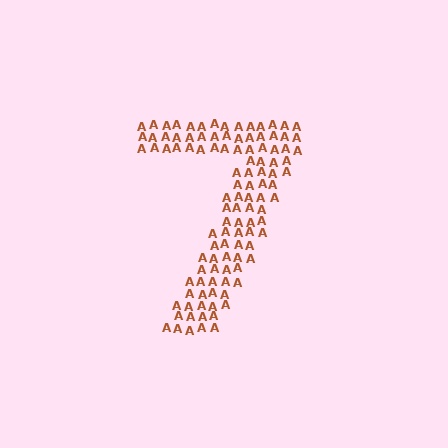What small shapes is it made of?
It is made of small letter A's.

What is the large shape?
The large shape is the digit 7.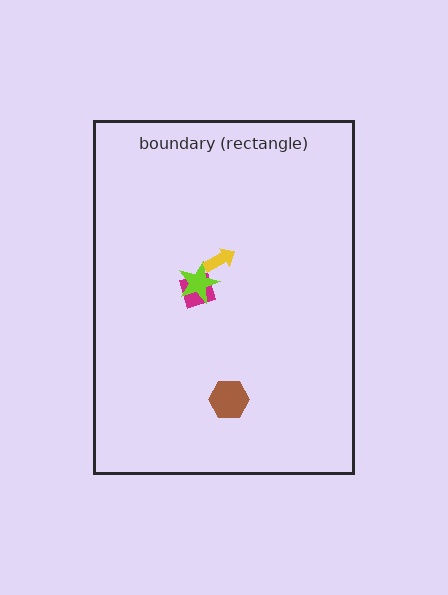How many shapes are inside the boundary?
4 inside, 0 outside.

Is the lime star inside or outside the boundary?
Inside.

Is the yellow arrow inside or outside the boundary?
Inside.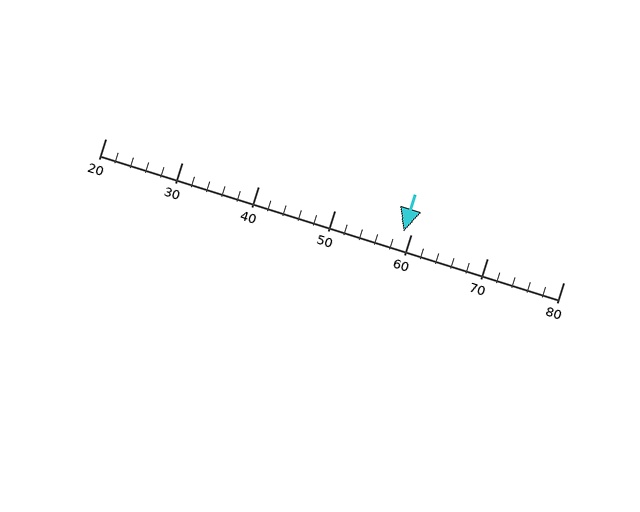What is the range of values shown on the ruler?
The ruler shows values from 20 to 80.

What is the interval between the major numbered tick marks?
The major tick marks are spaced 10 units apart.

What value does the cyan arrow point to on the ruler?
The cyan arrow points to approximately 59.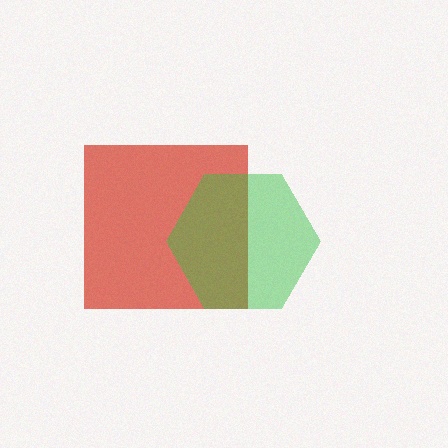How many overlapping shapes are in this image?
There are 2 overlapping shapes in the image.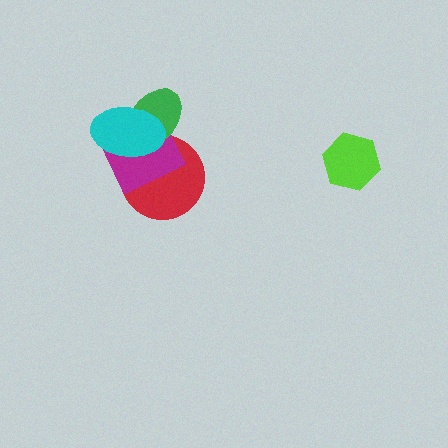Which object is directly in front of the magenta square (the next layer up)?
The green ellipse is directly in front of the magenta square.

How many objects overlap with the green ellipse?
3 objects overlap with the green ellipse.